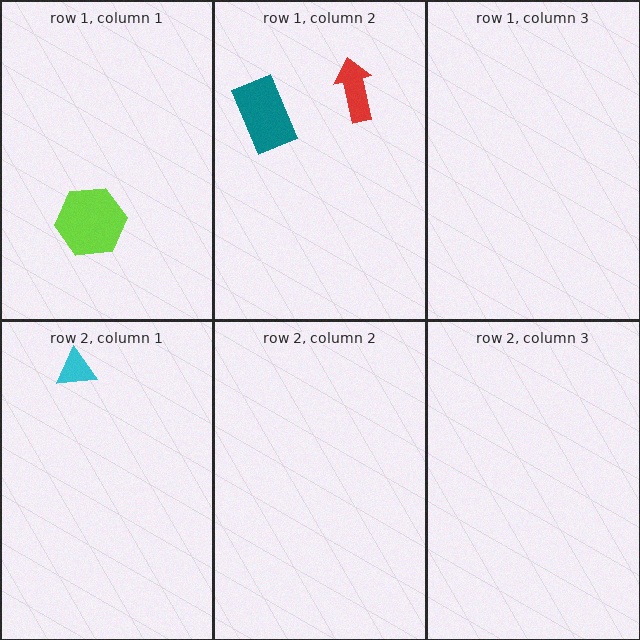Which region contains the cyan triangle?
The row 2, column 1 region.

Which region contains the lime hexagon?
The row 1, column 1 region.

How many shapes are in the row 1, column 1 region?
1.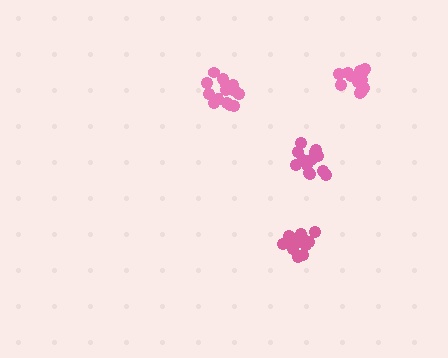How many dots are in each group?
Group 1: 14 dots, Group 2: 15 dots, Group 3: 14 dots, Group 4: 15 dots (58 total).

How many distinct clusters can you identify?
There are 4 distinct clusters.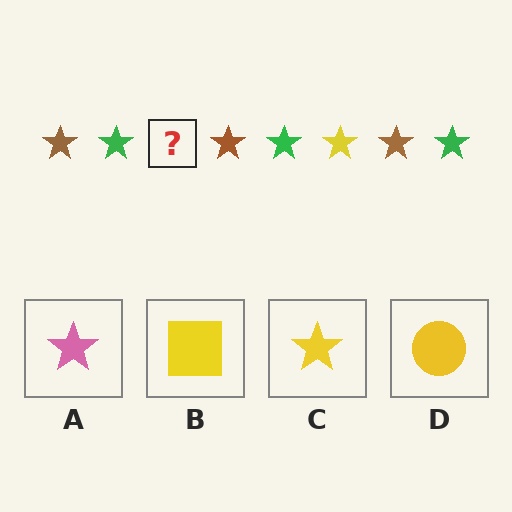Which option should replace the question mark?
Option C.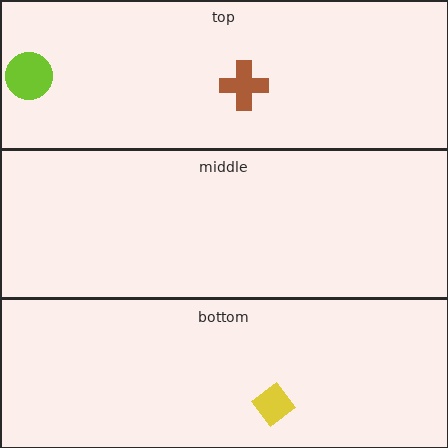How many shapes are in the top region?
2.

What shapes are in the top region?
The brown cross, the lime circle.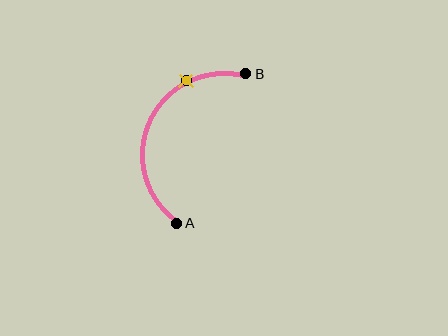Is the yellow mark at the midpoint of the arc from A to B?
No. The yellow mark lies on the arc but is closer to endpoint B. The arc midpoint would be at the point on the curve equidistant along the arc from both A and B.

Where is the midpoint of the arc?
The arc midpoint is the point on the curve farthest from the straight line joining A and B. It sits to the left of that line.